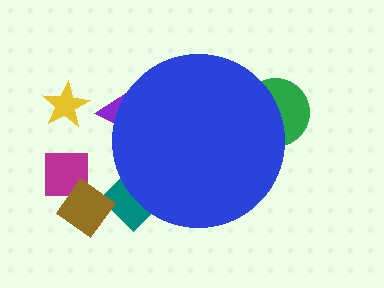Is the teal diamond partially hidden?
Yes, the teal diamond is partially hidden behind the blue circle.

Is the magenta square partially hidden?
No, the magenta square is fully visible.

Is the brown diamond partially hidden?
No, the brown diamond is fully visible.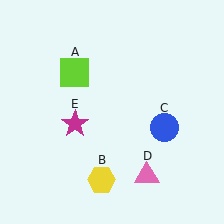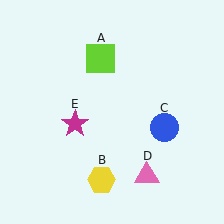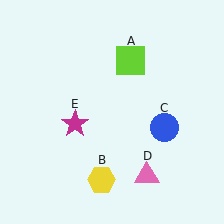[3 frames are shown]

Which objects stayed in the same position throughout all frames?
Yellow hexagon (object B) and blue circle (object C) and pink triangle (object D) and magenta star (object E) remained stationary.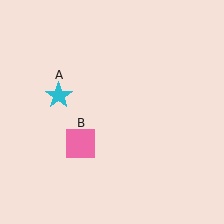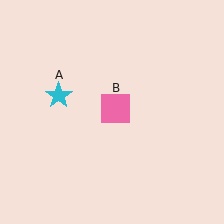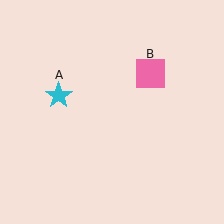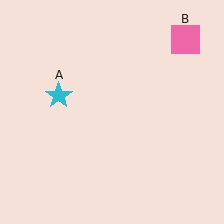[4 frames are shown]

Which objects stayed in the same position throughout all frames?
Cyan star (object A) remained stationary.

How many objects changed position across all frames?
1 object changed position: pink square (object B).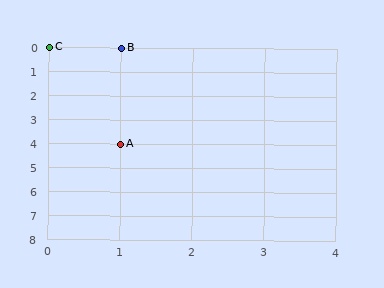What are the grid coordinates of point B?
Point B is at grid coordinates (1, 0).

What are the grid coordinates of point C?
Point C is at grid coordinates (0, 0).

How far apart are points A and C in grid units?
Points A and C are 1 column and 4 rows apart (about 4.1 grid units diagonally).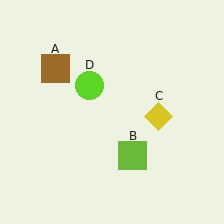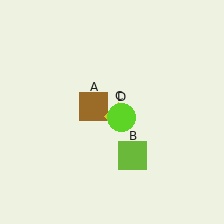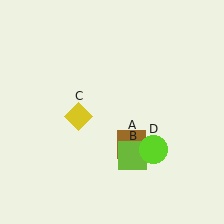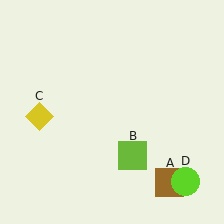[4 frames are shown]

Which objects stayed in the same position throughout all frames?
Lime square (object B) remained stationary.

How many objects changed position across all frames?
3 objects changed position: brown square (object A), yellow diamond (object C), lime circle (object D).